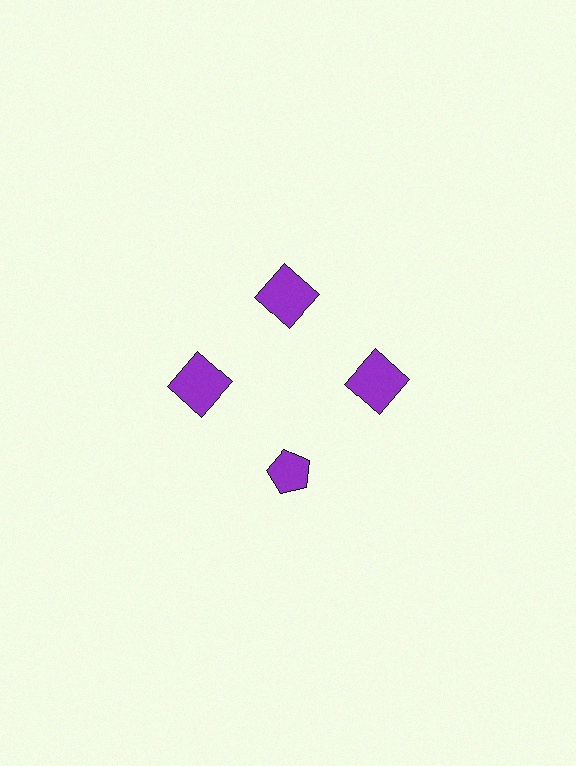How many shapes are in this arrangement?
There are 4 shapes arranged in a ring pattern.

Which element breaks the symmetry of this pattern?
The purple pentagon at roughly the 6 o'clock position breaks the symmetry. All other shapes are purple squares.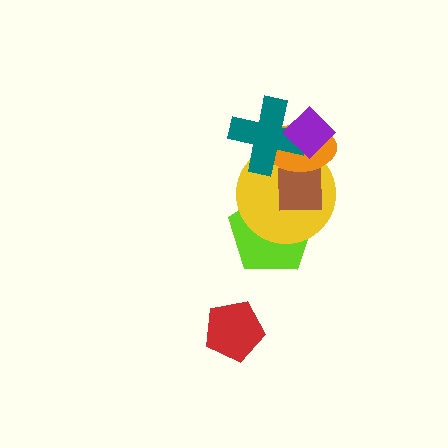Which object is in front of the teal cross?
The purple diamond is in front of the teal cross.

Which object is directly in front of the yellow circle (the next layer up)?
The brown square is directly in front of the yellow circle.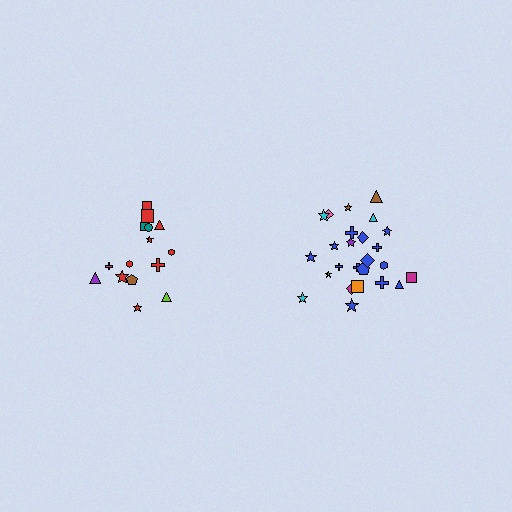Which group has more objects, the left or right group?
The right group.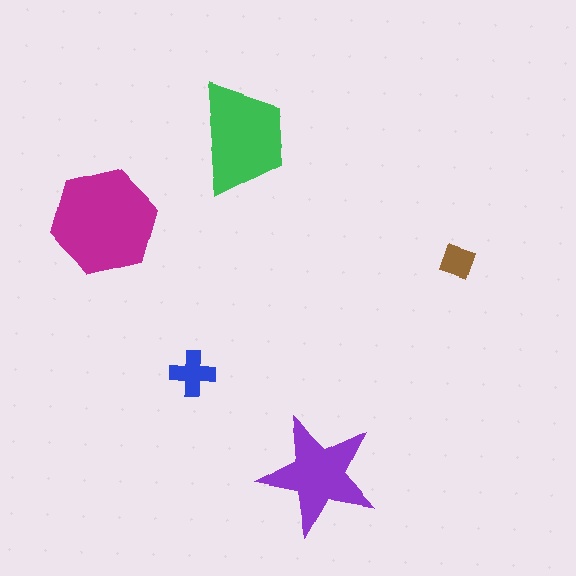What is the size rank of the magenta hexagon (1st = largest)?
1st.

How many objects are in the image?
There are 5 objects in the image.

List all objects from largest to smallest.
The magenta hexagon, the green trapezoid, the purple star, the blue cross, the brown diamond.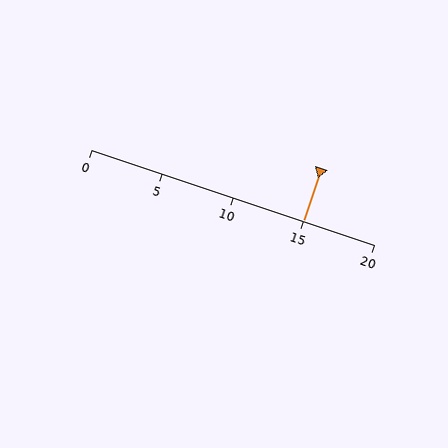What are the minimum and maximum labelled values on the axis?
The axis runs from 0 to 20.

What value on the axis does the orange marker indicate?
The marker indicates approximately 15.